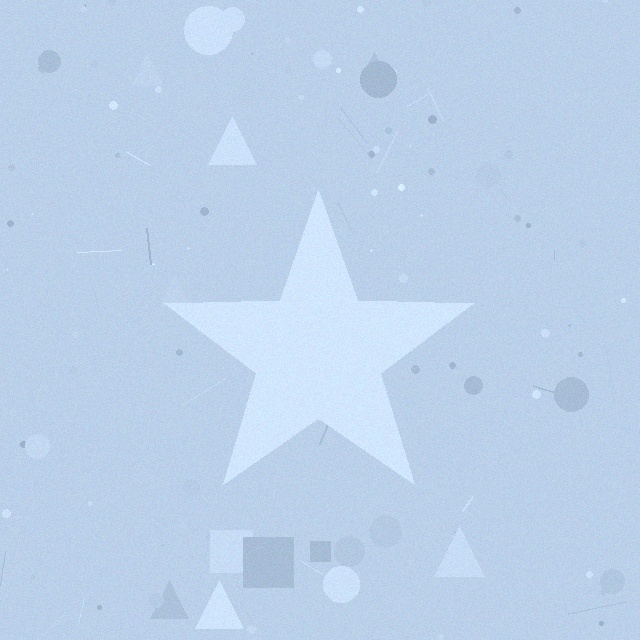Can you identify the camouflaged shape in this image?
The camouflaged shape is a star.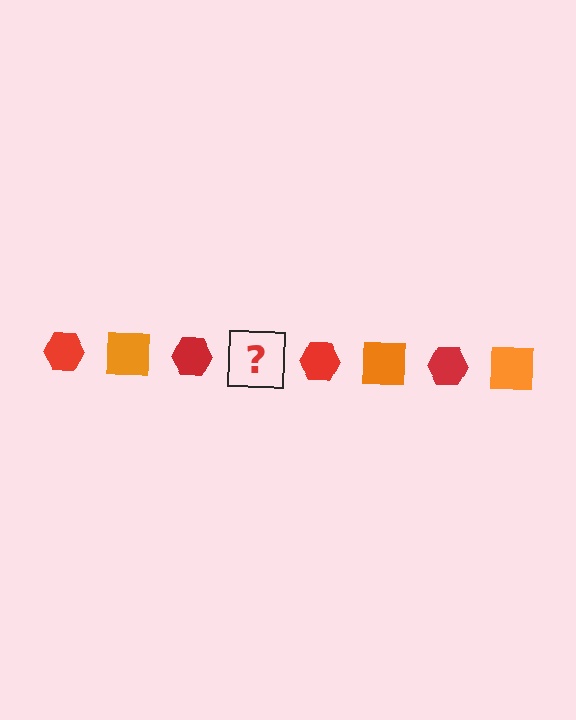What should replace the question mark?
The question mark should be replaced with an orange square.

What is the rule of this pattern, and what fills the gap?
The rule is that the pattern alternates between red hexagon and orange square. The gap should be filled with an orange square.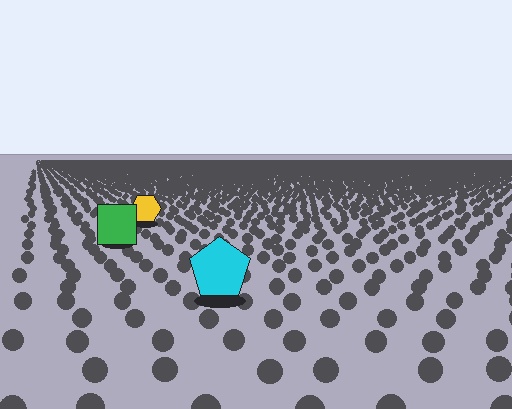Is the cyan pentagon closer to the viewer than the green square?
Yes. The cyan pentagon is closer — you can tell from the texture gradient: the ground texture is coarser near it.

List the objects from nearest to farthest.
From nearest to farthest: the cyan pentagon, the green square, the yellow hexagon.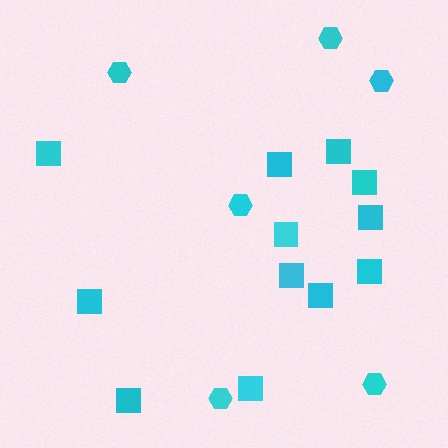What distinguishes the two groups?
There are 2 groups: one group of hexagons (6) and one group of squares (12).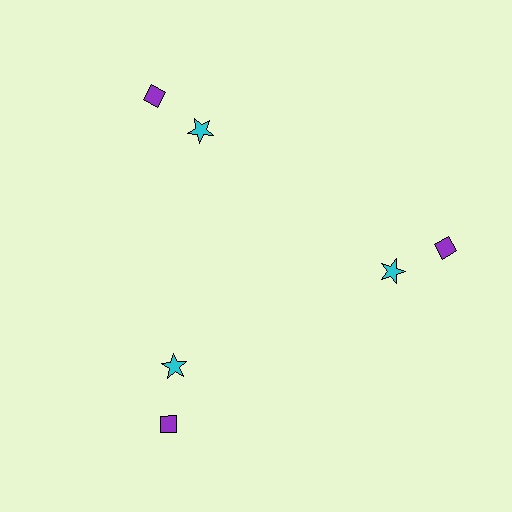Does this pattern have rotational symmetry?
Yes, this pattern has 3-fold rotational symmetry. It looks the same after rotating 120 degrees around the center.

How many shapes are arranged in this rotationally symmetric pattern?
There are 6 shapes, arranged in 3 groups of 2.